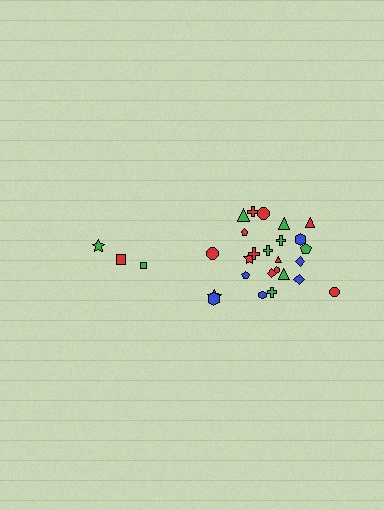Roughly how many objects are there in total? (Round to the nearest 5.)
Roughly 30 objects in total.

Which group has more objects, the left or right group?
The right group.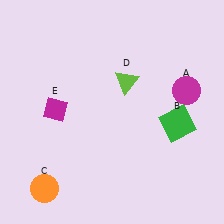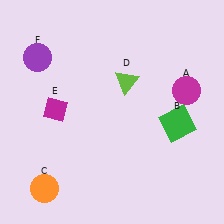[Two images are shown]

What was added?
A purple circle (F) was added in Image 2.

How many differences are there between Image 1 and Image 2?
There is 1 difference between the two images.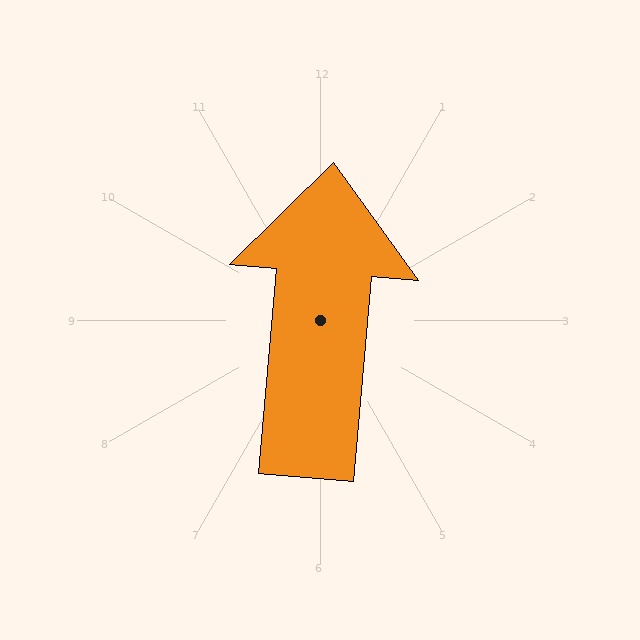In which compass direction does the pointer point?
North.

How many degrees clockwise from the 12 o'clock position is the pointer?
Approximately 5 degrees.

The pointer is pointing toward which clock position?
Roughly 12 o'clock.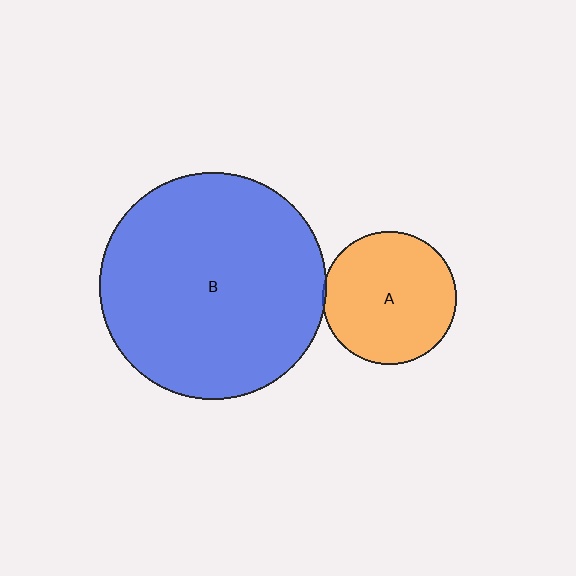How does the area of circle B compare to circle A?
Approximately 2.9 times.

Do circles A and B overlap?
Yes.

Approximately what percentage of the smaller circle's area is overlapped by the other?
Approximately 5%.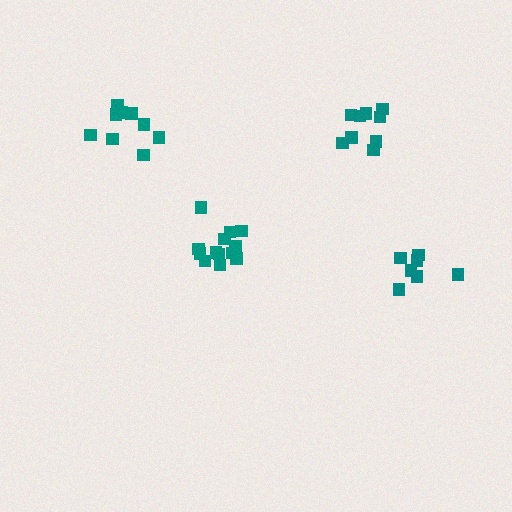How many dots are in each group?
Group 1: 13 dots, Group 2: 9 dots, Group 3: 9 dots, Group 4: 7 dots (38 total).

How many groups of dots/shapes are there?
There are 4 groups.